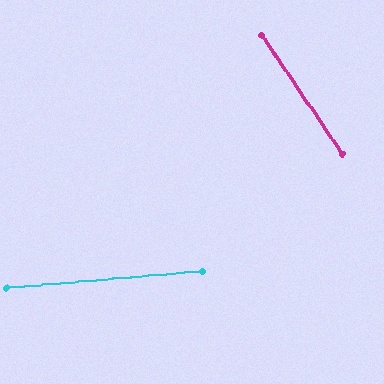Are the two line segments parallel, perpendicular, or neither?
Neither parallel nor perpendicular — they differ by about 61°.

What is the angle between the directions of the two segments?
Approximately 61 degrees.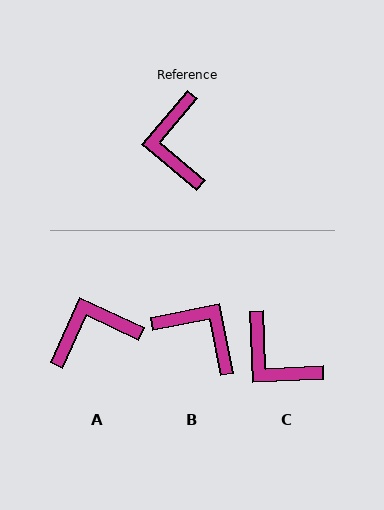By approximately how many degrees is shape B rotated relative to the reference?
Approximately 129 degrees clockwise.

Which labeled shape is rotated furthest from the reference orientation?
B, about 129 degrees away.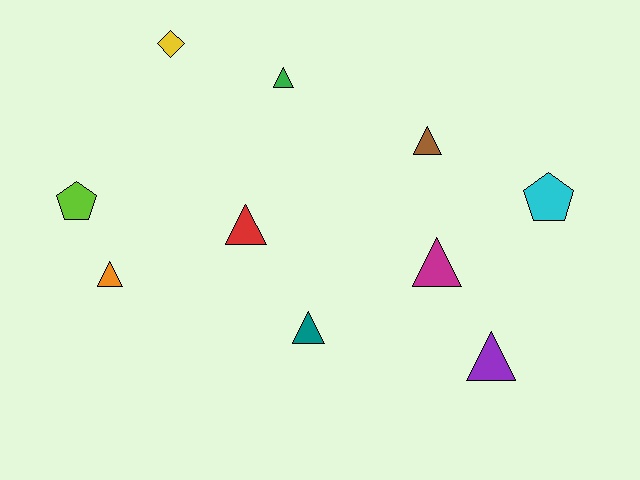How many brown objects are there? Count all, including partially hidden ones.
There is 1 brown object.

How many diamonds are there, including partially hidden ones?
There is 1 diamond.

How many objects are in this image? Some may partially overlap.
There are 10 objects.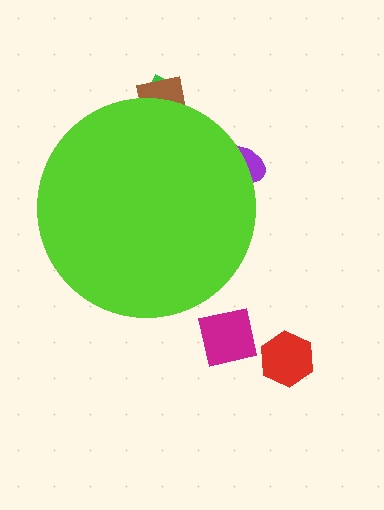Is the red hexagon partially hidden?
No, the red hexagon is fully visible.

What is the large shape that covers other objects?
A lime circle.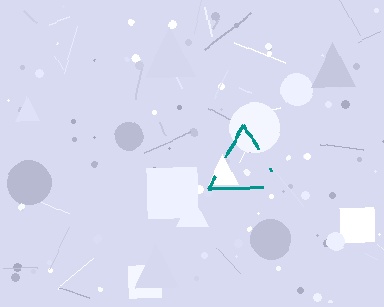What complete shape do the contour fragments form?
The contour fragments form a triangle.